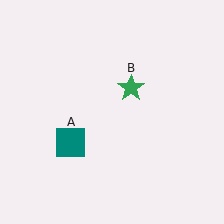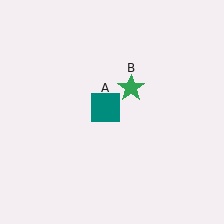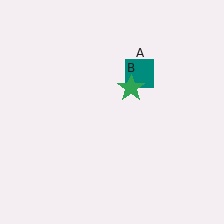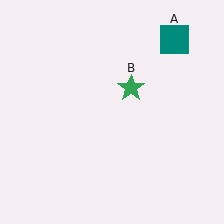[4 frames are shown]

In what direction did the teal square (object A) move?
The teal square (object A) moved up and to the right.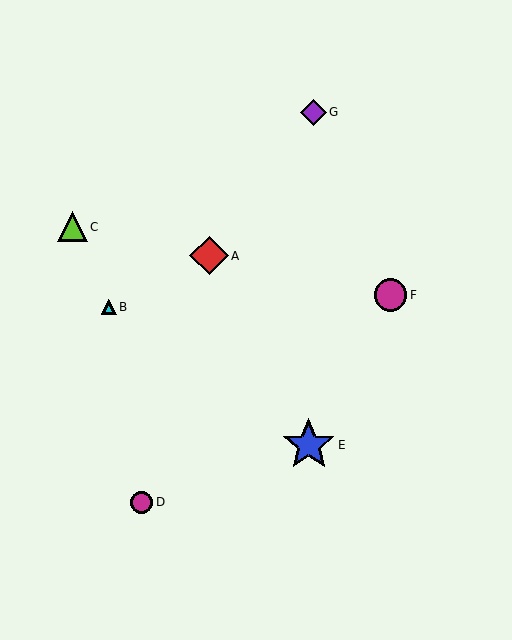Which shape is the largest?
The blue star (labeled E) is the largest.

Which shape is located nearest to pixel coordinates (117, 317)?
The cyan triangle (labeled B) at (109, 307) is nearest to that location.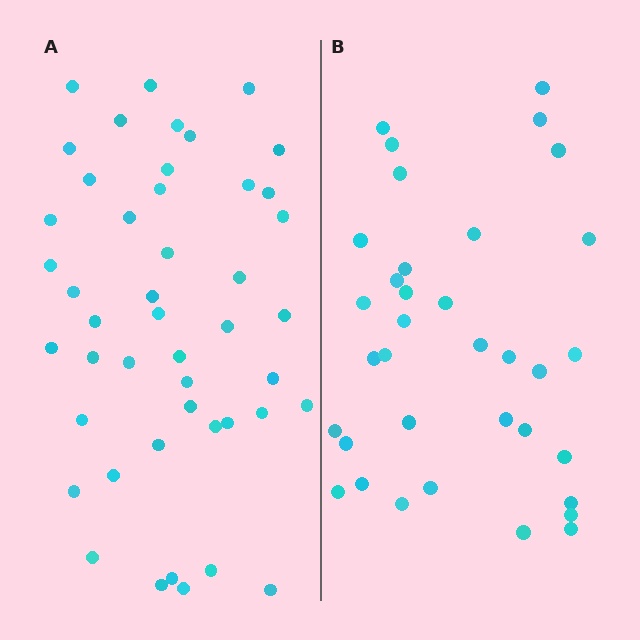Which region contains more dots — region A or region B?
Region A (the left region) has more dots.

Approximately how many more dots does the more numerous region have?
Region A has roughly 12 or so more dots than region B.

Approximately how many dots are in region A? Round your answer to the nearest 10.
About 50 dots. (The exact count is 46, which rounds to 50.)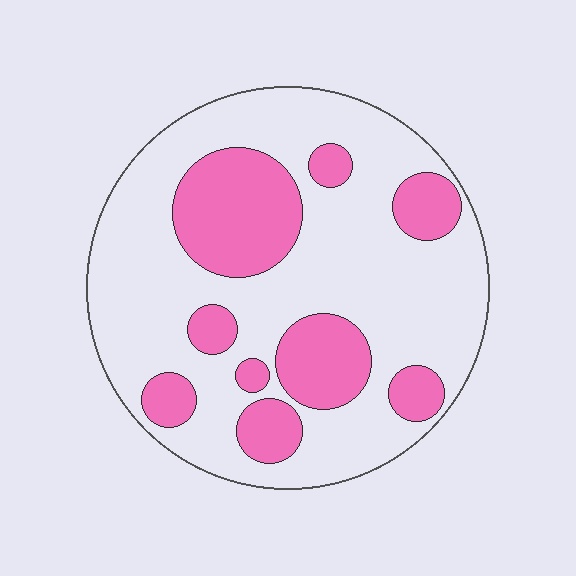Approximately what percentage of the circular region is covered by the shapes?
Approximately 30%.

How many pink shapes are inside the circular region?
9.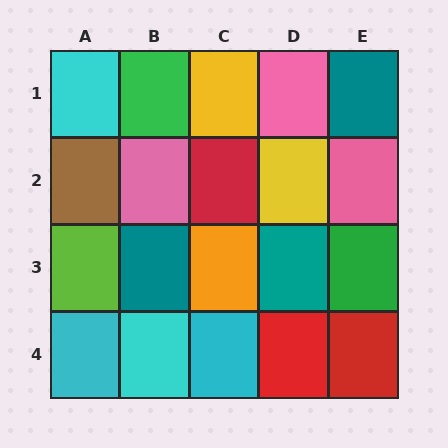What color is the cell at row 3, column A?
Lime.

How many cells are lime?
1 cell is lime.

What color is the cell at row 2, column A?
Brown.